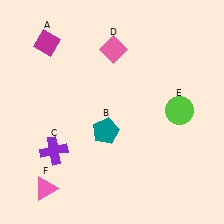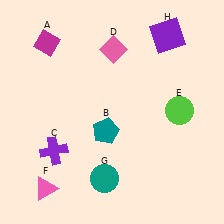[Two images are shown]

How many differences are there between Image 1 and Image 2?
There are 2 differences between the two images.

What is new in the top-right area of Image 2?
A purple square (H) was added in the top-right area of Image 2.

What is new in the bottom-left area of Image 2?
A teal circle (G) was added in the bottom-left area of Image 2.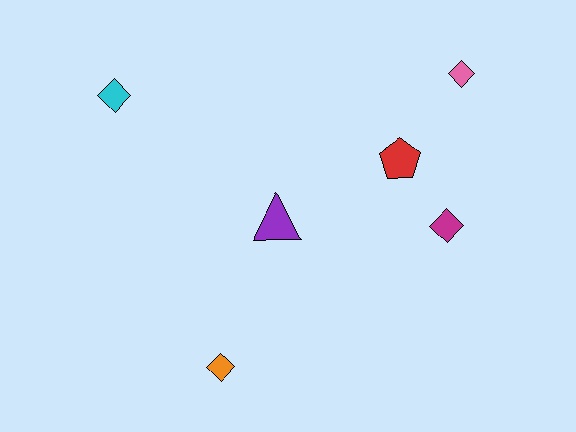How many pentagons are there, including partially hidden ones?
There is 1 pentagon.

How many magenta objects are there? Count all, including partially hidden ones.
There is 1 magenta object.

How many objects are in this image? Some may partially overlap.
There are 6 objects.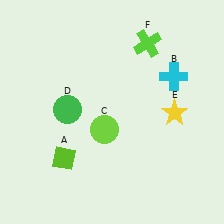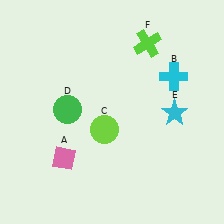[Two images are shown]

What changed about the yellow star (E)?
In Image 1, E is yellow. In Image 2, it changed to cyan.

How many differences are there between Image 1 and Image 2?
There are 2 differences between the two images.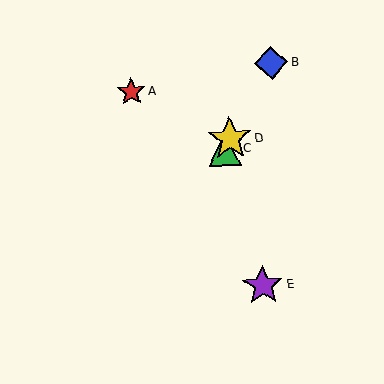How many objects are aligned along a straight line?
3 objects (B, C, D) are aligned along a straight line.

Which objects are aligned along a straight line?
Objects B, C, D are aligned along a straight line.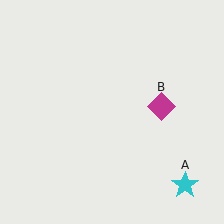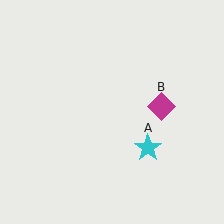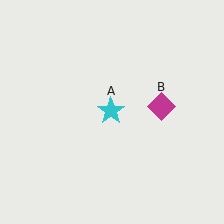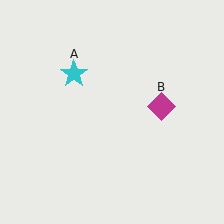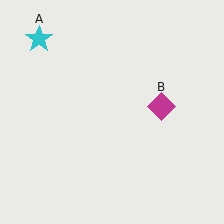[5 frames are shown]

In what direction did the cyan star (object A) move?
The cyan star (object A) moved up and to the left.